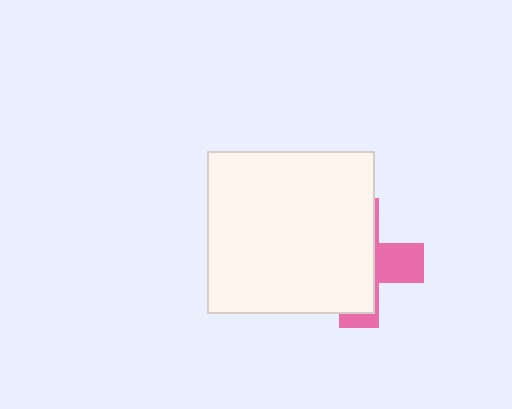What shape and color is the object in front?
The object in front is a white rectangle.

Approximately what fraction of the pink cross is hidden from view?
Roughly 68% of the pink cross is hidden behind the white rectangle.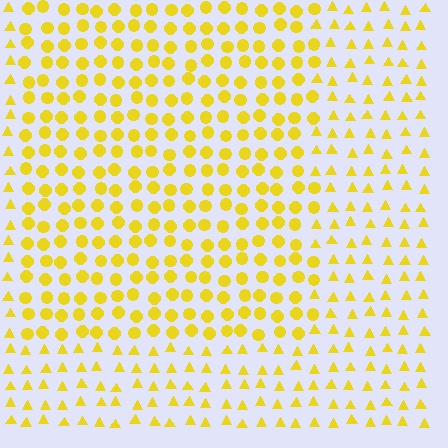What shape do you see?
I see a rectangle.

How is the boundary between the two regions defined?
The boundary is defined by a change in element shape: circles inside vs. triangles outside. All elements share the same color and spacing.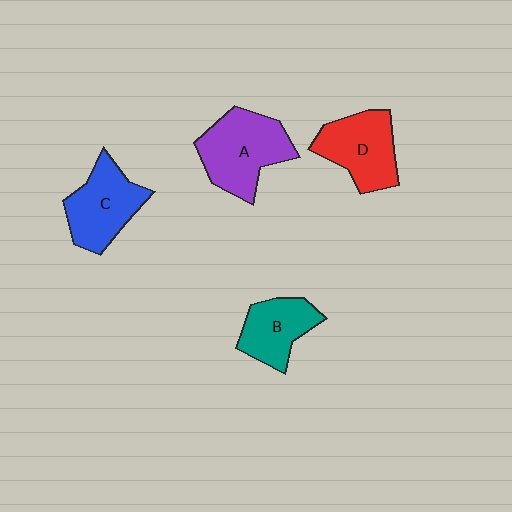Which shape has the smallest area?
Shape B (teal).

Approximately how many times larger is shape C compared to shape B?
Approximately 1.2 times.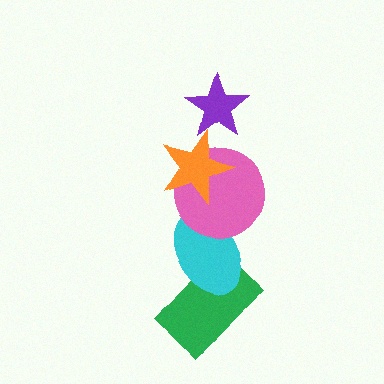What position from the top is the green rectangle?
The green rectangle is 5th from the top.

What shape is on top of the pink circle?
The orange star is on top of the pink circle.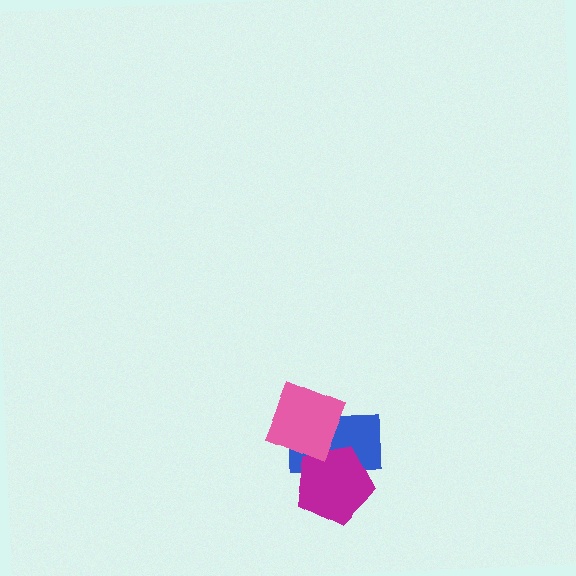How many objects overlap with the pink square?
1 object overlaps with the pink square.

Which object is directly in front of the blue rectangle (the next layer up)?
The magenta pentagon is directly in front of the blue rectangle.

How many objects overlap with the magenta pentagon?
1 object overlaps with the magenta pentagon.